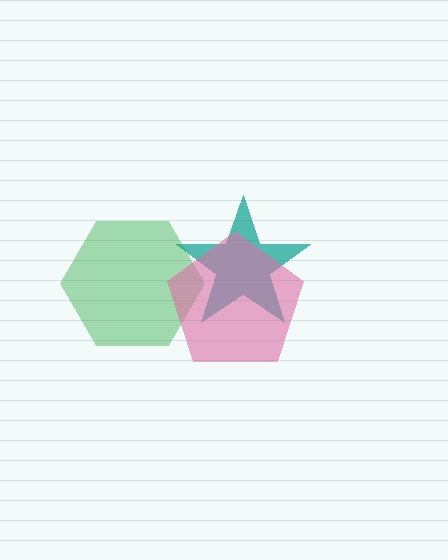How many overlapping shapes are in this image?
There are 3 overlapping shapes in the image.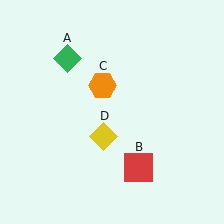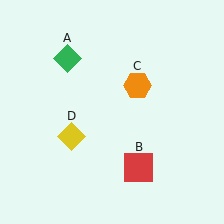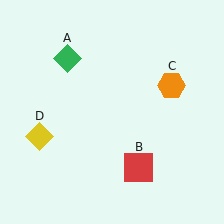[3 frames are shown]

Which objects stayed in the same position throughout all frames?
Green diamond (object A) and red square (object B) remained stationary.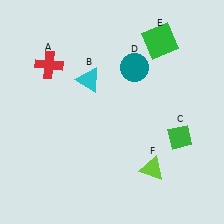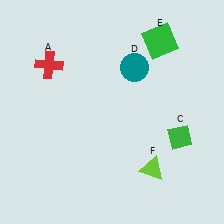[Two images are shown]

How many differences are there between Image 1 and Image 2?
There is 1 difference between the two images.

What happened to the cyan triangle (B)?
The cyan triangle (B) was removed in Image 2. It was in the top-left area of Image 1.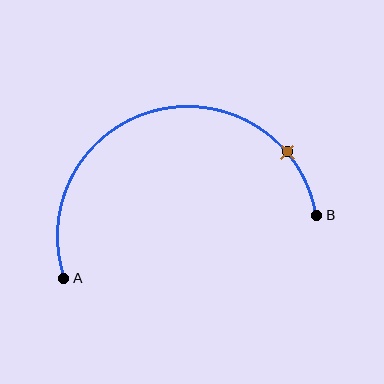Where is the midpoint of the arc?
The arc midpoint is the point on the curve farthest from the straight line joining A and B. It sits above that line.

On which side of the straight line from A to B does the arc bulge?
The arc bulges above the straight line connecting A and B.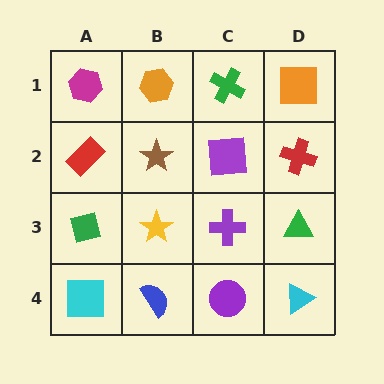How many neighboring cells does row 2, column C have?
4.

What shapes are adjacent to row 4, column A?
A green square (row 3, column A), a blue semicircle (row 4, column B).